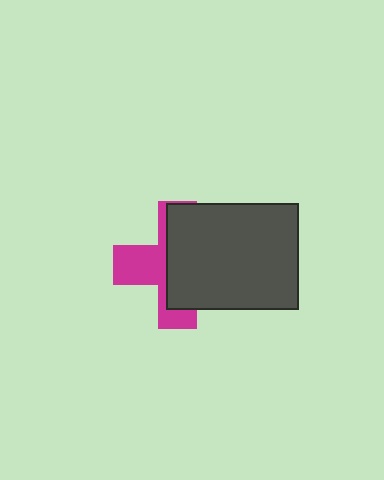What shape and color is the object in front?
The object in front is a dark gray rectangle.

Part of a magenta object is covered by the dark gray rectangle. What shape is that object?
It is a cross.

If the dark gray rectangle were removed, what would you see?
You would see the complete magenta cross.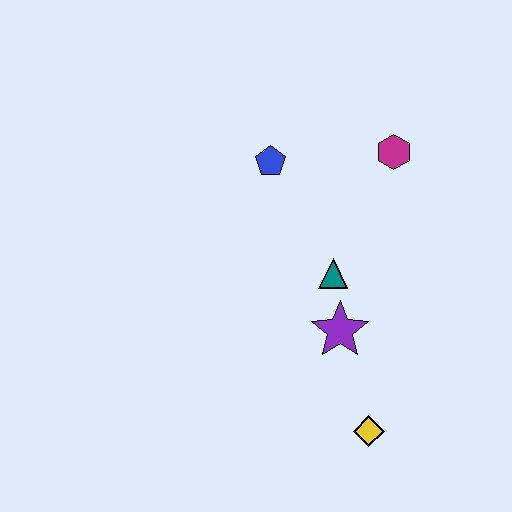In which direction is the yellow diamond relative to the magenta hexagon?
The yellow diamond is below the magenta hexagon.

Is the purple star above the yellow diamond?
Yes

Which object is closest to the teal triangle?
The purple star is closest to the teal triangle.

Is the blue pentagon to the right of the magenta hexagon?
No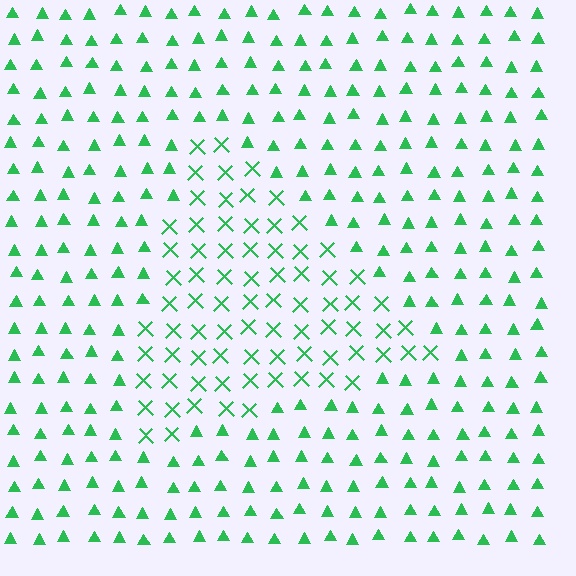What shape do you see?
I see a triangle.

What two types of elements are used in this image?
The image uses X marks inside the triangle region and triangles outside it.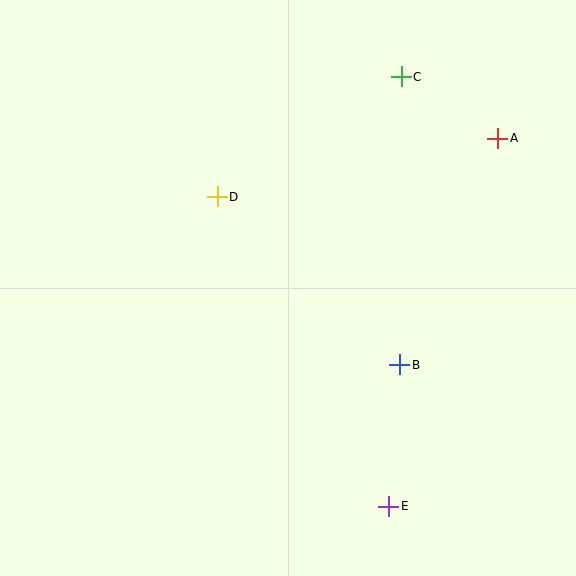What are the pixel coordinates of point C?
Point C is at (401, 77).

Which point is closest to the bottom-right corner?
Point E is closest to the bottom-right corner.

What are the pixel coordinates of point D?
Point D is at (217, 197).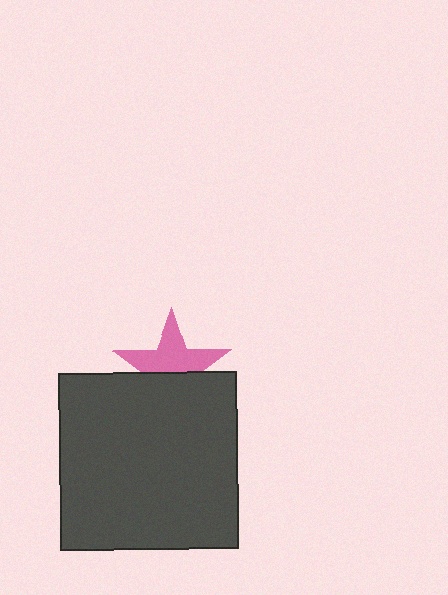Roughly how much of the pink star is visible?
About half of it is visible (roughly 58%).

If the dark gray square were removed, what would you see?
You would see the complete pink star.